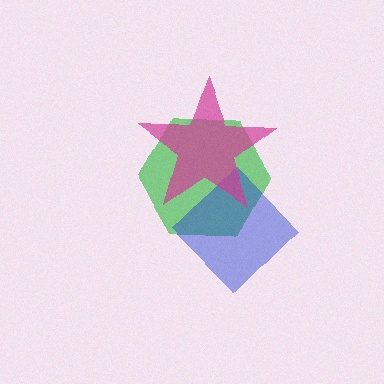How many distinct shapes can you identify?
There are 3 distinct shapes: a green hexagon, a blue diamond, a magenta star.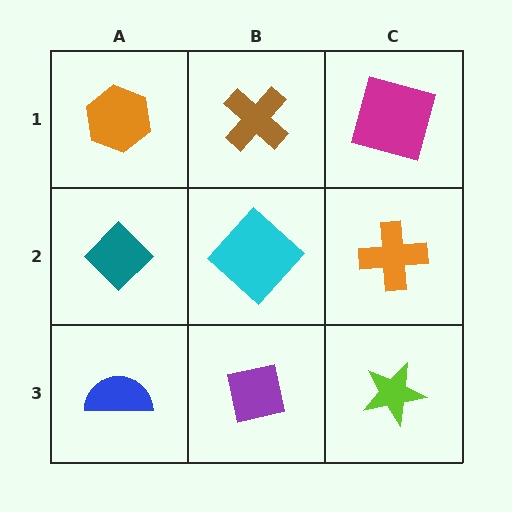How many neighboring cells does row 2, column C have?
3.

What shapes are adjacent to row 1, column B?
A cyan diamond (row 2, column B), an orange hexagon (row 1, column A), a magenta square (row 1, column C).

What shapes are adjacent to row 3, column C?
An orange cross (row 2, column C), a purple square (row 3, column B).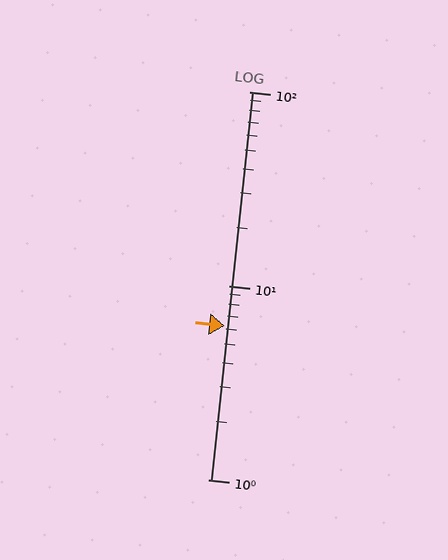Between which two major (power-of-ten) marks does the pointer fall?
The pointer is between 1 and 10.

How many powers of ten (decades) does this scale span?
The scale spans 2 decades, from 1 to 100.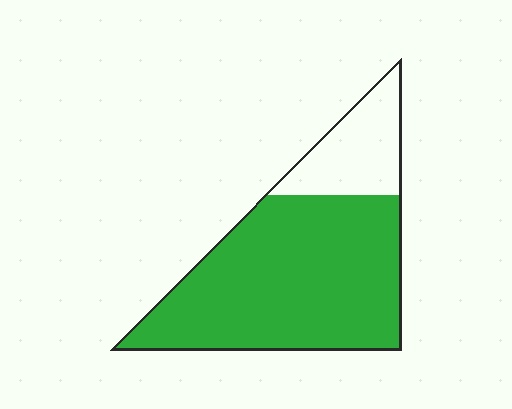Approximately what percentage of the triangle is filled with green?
Approximately 80%.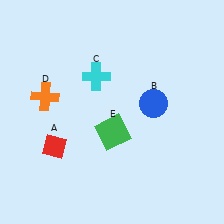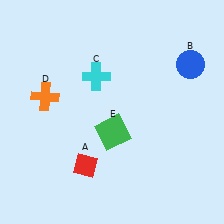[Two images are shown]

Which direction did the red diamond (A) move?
The red diamond (A) moved right.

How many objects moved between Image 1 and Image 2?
2 objects moved between the two images.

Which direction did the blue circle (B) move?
The blue circle (B) moved up.